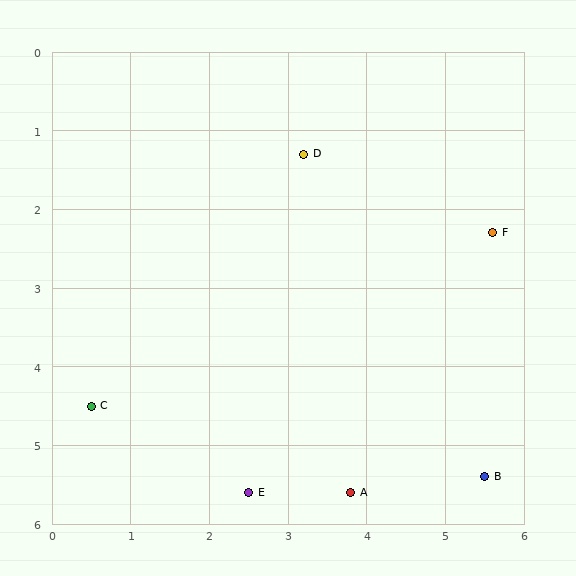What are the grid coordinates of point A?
Point A is at approximately (3.8, 5.6).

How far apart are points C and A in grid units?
Points C and A are about 3.5 grid units apart.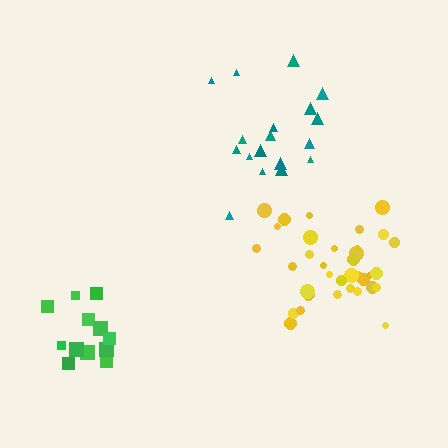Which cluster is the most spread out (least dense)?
Teal.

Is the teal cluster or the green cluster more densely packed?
Green.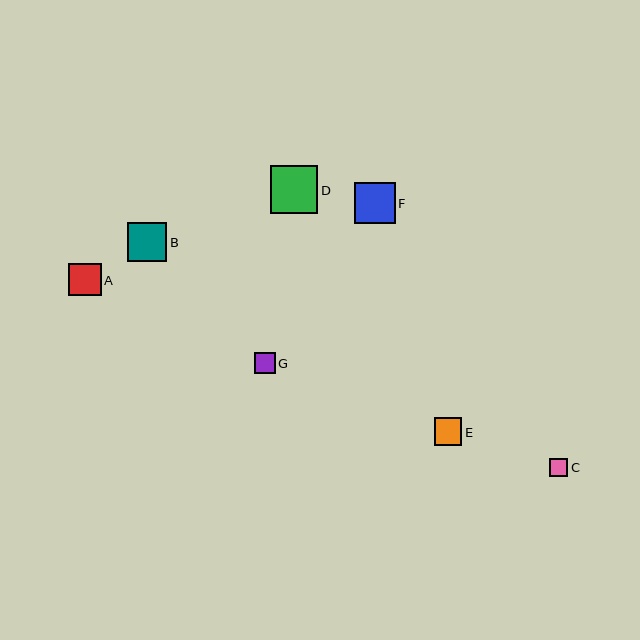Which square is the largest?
Square D is the largest with a size of approximately 48 pixels.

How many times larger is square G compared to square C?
Square G is approximately 1.2 times the size of square C.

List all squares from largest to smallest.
From largest to smallest: D, F, B, A, E, G, C.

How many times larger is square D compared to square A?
Square D is approximately 1.5 times the size of square A.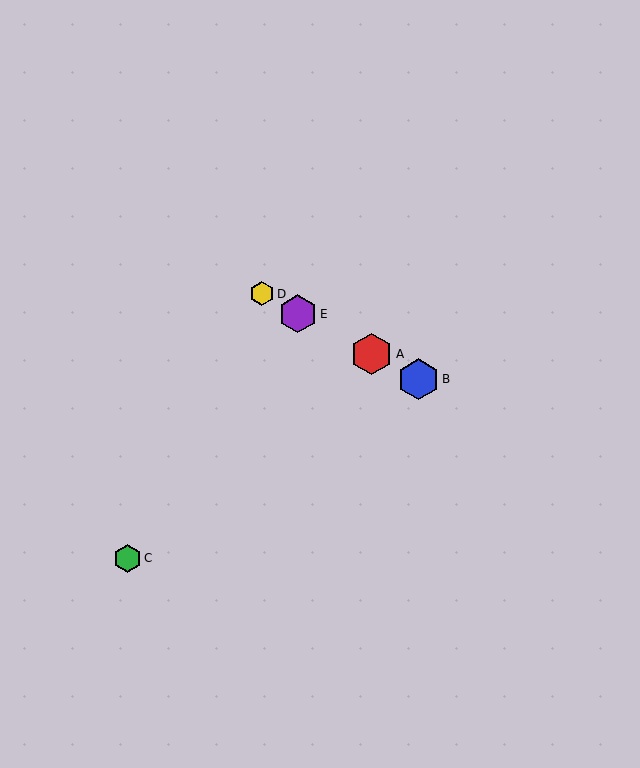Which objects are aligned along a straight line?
Objects A, B, D, E are aligned along a straight line.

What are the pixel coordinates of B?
Object B is at (419, 379).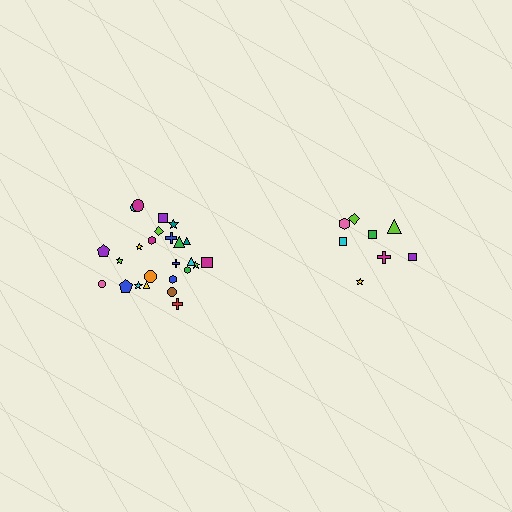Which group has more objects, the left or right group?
The left group.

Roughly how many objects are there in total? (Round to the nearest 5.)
Roughly 35 objects in total.